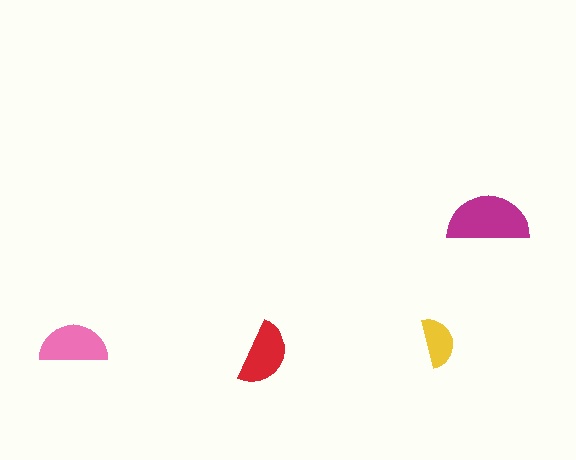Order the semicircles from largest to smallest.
the magenta one, the pink one, the red one, the yellow one.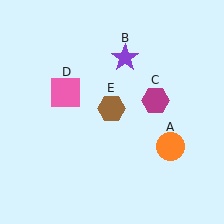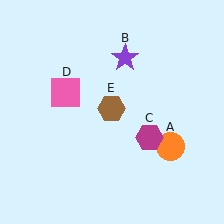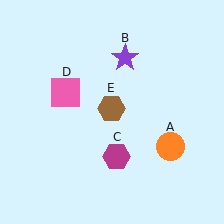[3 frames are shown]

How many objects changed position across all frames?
1 object changed position: magenta hexagon (object C).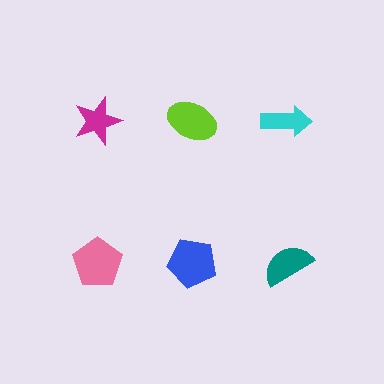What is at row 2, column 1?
A pink pentagon.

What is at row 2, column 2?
A blue pentagon.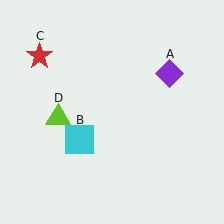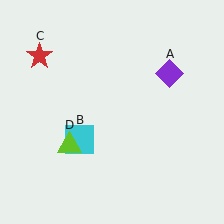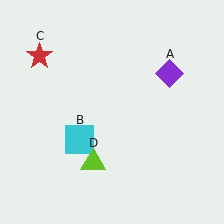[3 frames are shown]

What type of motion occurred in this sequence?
The lime triangle (object D) rotated counterclockwise around the center of the scene.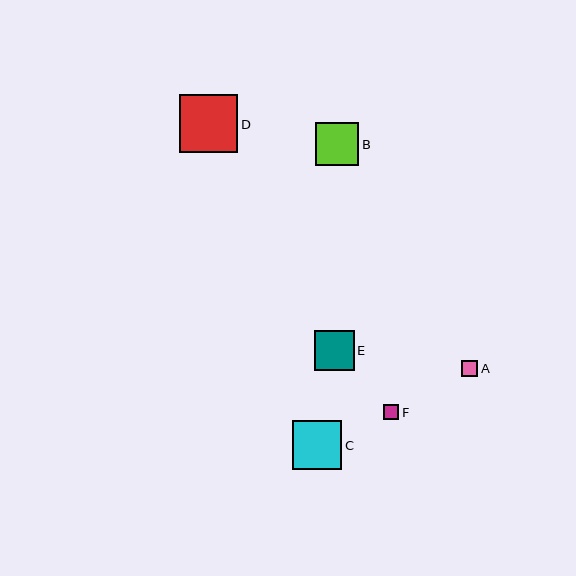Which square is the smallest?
Square F is the smallest with a size of approximately 16 pixels.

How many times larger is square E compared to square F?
Square E is approximately 2.5 times the size of square F.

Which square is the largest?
Square D is the largest with a size of approximately 59 pixels.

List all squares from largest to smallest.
From largest to smallest: D, C, B, E, A, F.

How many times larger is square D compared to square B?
Square D is approximately 1.4 times the size of square B.